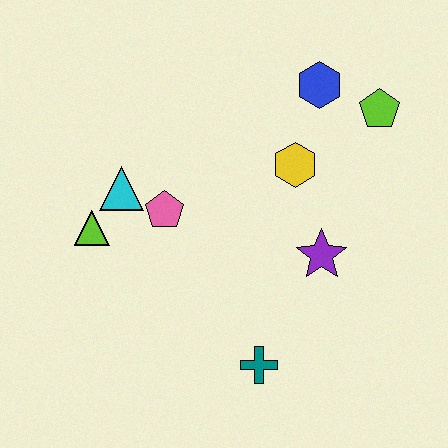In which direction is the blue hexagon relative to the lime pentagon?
The blue hexagon is to the left of the lime pentagon.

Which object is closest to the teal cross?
The purple star is closest to the teal cross.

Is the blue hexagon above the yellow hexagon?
Yes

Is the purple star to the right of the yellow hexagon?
Yes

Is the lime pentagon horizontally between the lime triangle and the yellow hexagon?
No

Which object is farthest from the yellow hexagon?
The lime triangle is farthest from the yellow hexagon.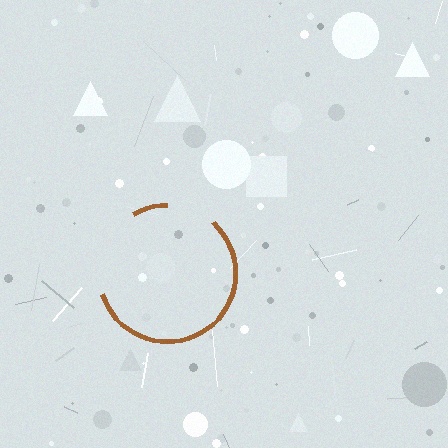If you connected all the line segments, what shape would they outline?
They would outline a circle.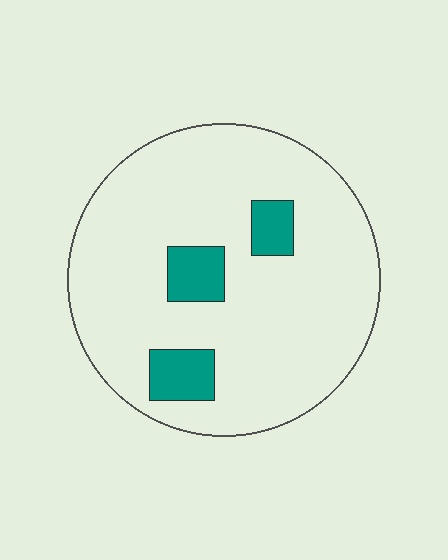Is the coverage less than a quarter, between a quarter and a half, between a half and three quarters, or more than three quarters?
Less than a quarter.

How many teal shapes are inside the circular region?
3.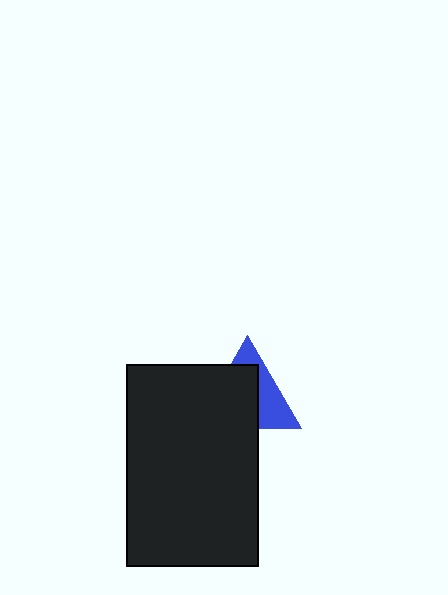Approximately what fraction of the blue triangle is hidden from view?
Roughly 60% of the blue triangle is hidden behind the black rectangle.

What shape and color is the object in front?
The object in front is a black rectangle.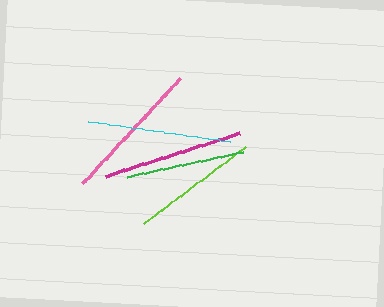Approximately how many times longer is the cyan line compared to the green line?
The cyan line is approximately 1.2 times the length of the green line.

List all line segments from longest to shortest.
From longest to shortest: pink, cyan, magenta, lime, green.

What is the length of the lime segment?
The lime segment is approximately 127 pixels long.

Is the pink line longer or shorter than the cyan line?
The pink line is longer than the cyan line.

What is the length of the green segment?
The green segment is approximately 120 pixels long.